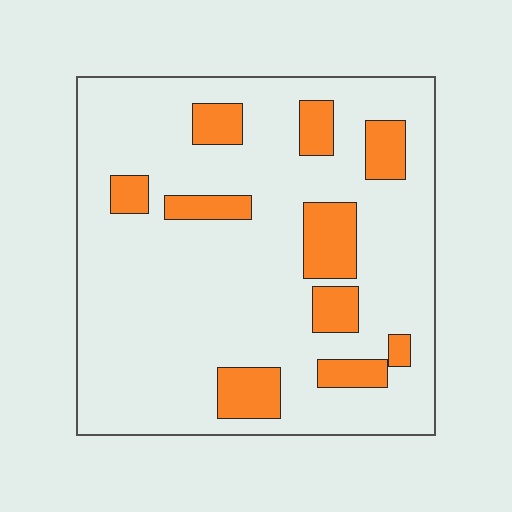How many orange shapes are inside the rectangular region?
10.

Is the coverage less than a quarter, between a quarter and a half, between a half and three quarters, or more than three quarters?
Less than a quarter.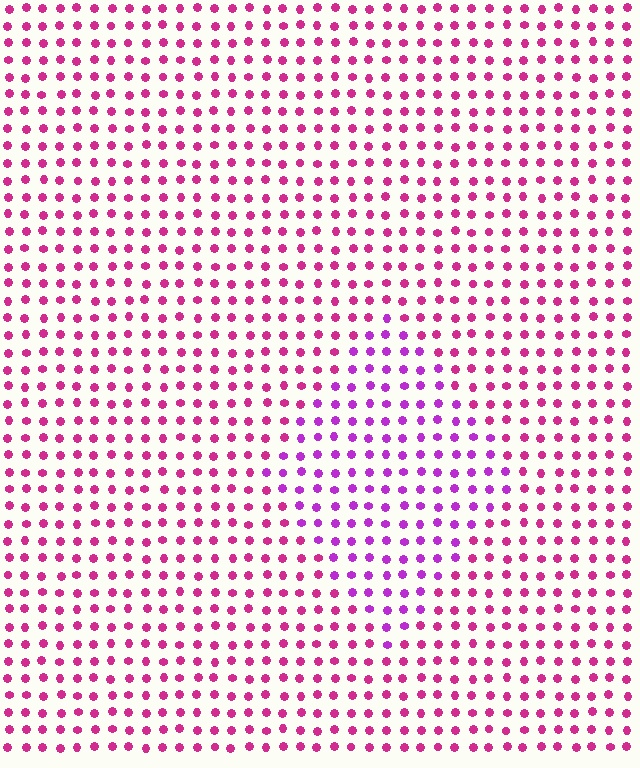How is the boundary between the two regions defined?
The boundary is defined purely by a slight shift in hue (about 32 degrees). Spacing, size, and orientation are identical on both sides.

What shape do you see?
I see a diamond.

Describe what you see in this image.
The image is filled with small magenta elements in a uniform arrangement. A diamond-shaped region is visible where the elements are tinted to a slightly different hue, forming a subtle color boundary.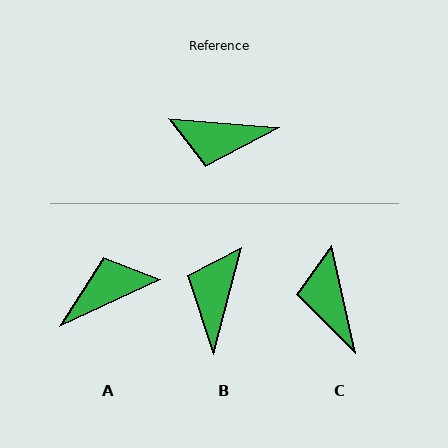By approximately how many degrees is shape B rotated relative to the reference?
Approximately 100 degrees clockwise.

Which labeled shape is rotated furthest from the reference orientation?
A, about 150 degrees away.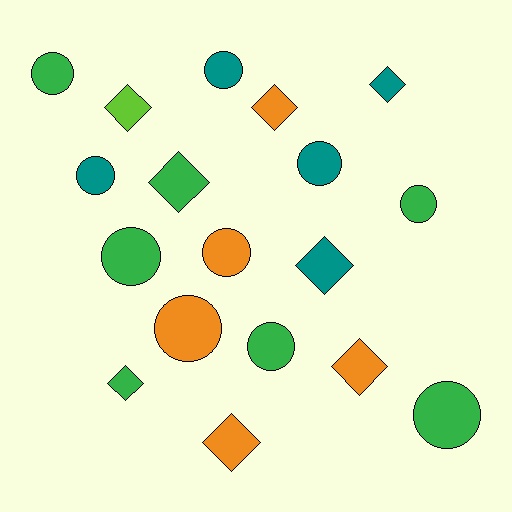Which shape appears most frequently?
Circle, with 10 objects.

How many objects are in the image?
There are 18 objects.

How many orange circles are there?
There are 2 orange circles.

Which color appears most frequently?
Green, with 7 objects.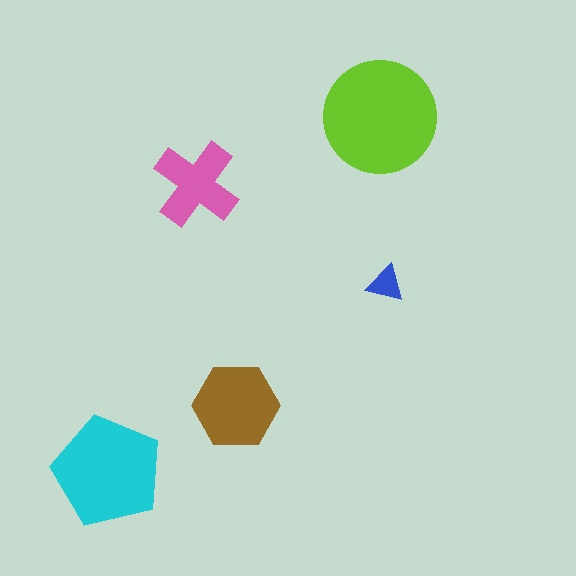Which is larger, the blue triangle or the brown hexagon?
The brown hexagon.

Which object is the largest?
The lime circle.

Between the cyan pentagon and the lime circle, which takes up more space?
The lime circle.